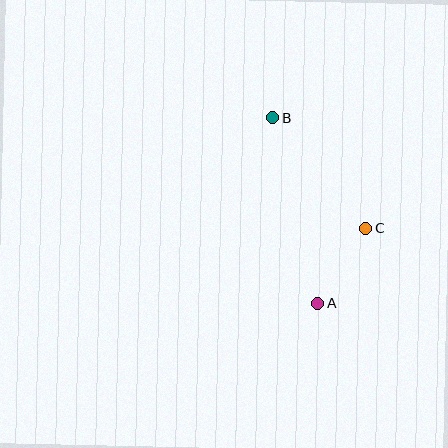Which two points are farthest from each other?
Points A and B are farthest from each other.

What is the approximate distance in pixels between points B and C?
The distance between B and C is approximately 144 pixels.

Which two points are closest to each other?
Points A and C are closest to each other.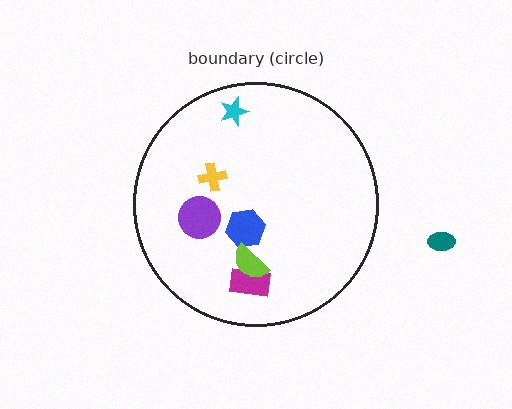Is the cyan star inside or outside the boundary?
Inside.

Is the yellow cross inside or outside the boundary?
Inside.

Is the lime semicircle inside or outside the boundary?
Inside.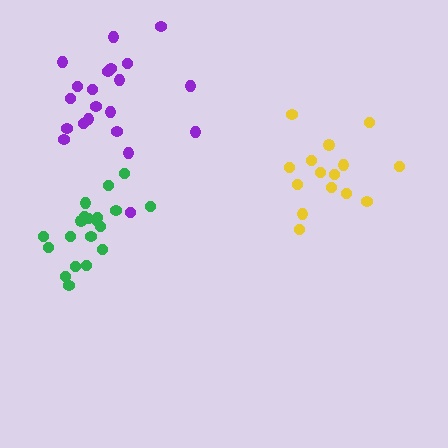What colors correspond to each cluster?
The clusters are colored: green, yellow, purple.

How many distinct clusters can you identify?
There are 3 distinct clusters.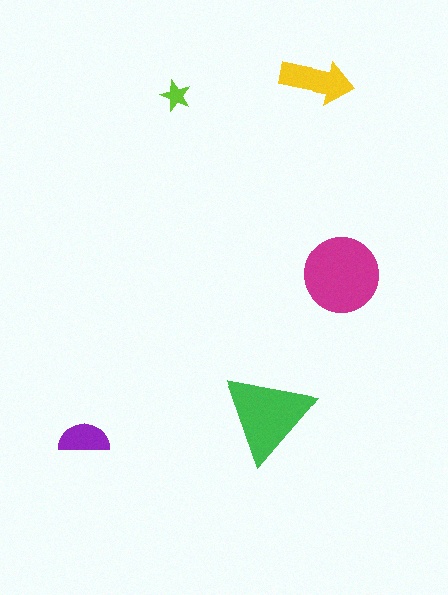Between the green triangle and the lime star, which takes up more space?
The green triangle.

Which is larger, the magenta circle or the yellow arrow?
The magenta circle.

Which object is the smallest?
The lime star.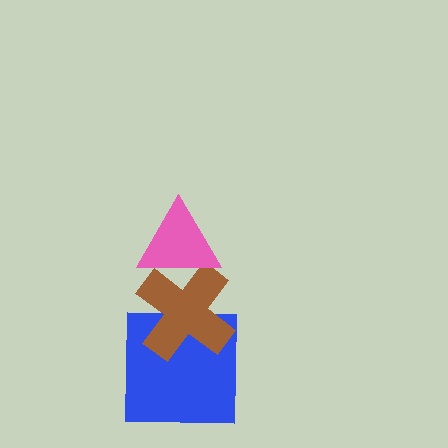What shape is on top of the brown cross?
The pink triangle is on top of the brown cross.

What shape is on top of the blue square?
The brown cross is on top of the blue square.